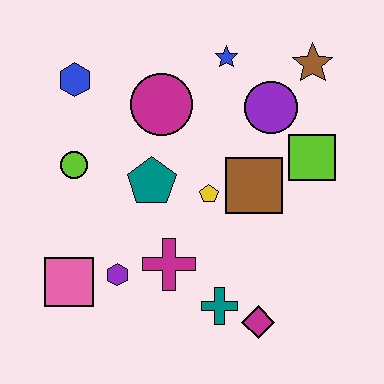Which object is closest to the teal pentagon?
The yellow pentagon is closest to the teal pentagon.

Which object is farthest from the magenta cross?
The brown star is farthest from the magenta cross.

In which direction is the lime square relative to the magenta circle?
The lime square is to the right of the magenta circle.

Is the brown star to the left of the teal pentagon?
No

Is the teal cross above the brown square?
No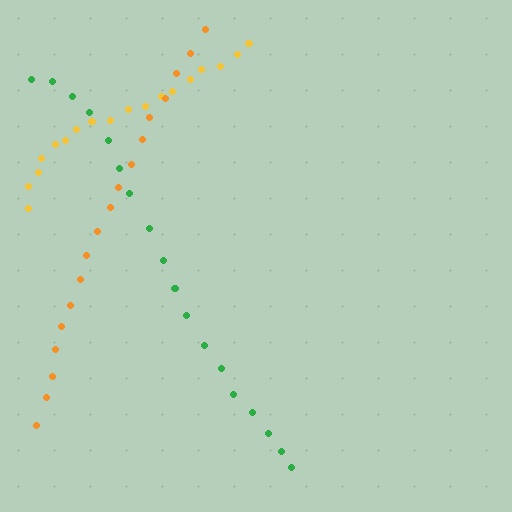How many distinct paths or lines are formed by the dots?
There are 3 distinct paths.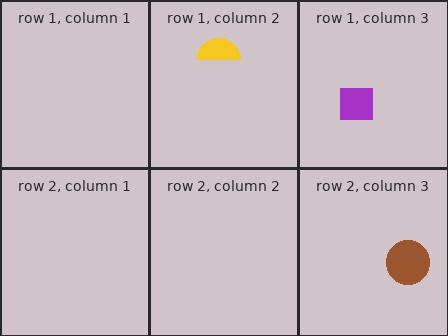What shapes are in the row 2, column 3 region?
The brown circle.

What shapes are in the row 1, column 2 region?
The yellow semicircle.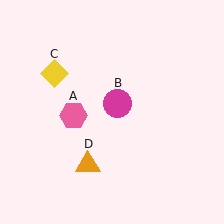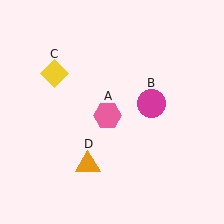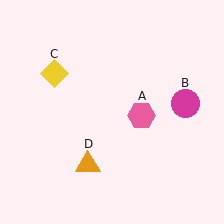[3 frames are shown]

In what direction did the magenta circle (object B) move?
The magenta circle (object B) moved right.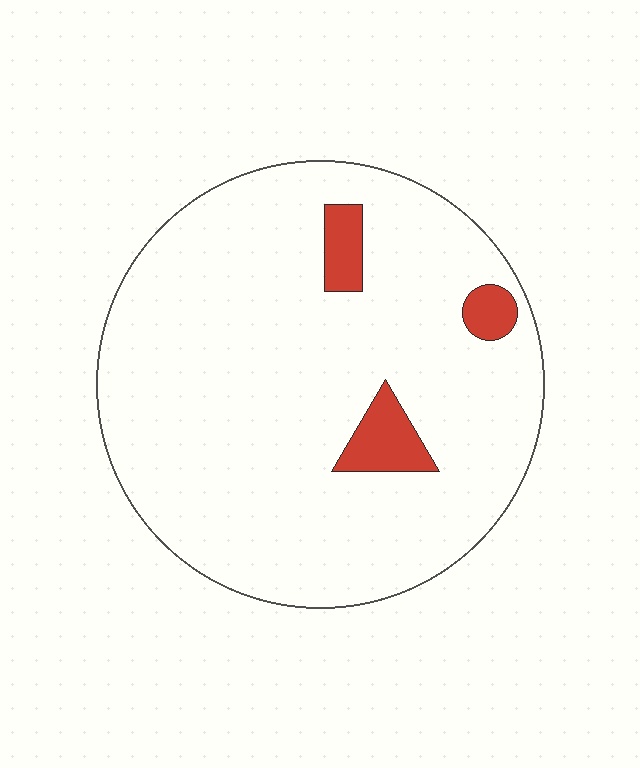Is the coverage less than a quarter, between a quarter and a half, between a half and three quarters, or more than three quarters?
Less than a quarter.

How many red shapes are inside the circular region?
3.